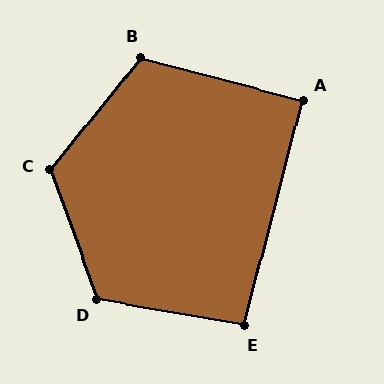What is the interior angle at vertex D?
Approximately 120 degrees (obtuse).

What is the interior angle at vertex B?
Approximately 114 degrees (obtuse).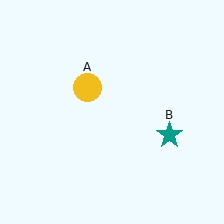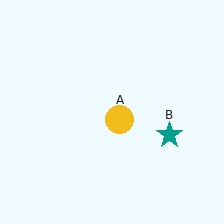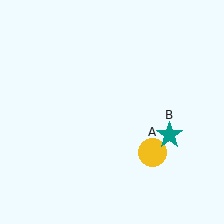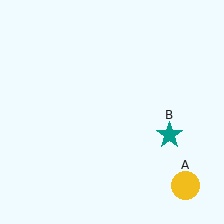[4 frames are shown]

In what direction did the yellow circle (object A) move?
The yellow circle (object A) moved down and to the right.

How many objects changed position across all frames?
1 object changed position: yellow circle (object A).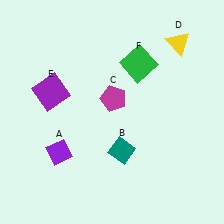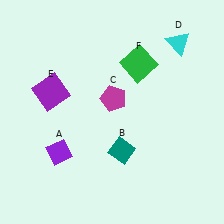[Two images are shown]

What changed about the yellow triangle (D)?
In Image 1, D is yellow. In Image 2, it changed to cyan.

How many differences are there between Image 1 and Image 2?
There is 1 difference between the two images.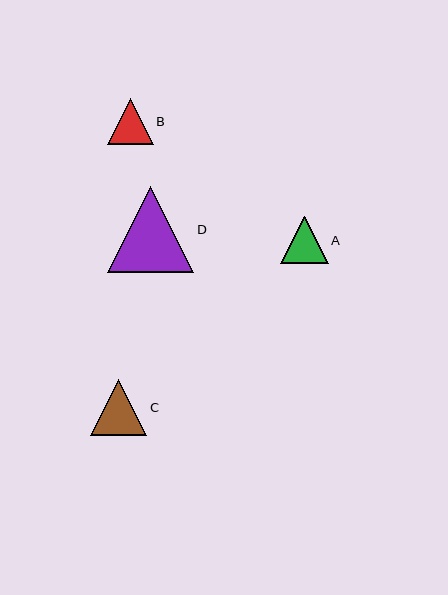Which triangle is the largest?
Triangle D is the largest with a size of approximately 86 pixels.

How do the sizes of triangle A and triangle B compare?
Triangle A and triangle B are approximately the same size.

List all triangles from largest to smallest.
From largest to smallest: D, C, A, B.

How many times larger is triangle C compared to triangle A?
Triangle C is approximately 1.2 times the size of triangle A.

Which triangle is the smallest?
Triangle B is the smallest with a size of approximately 46 pixels.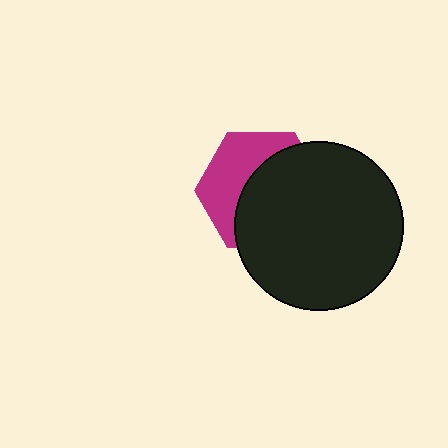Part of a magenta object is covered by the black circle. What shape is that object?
It is a hexagon.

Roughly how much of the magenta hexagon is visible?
A small part of it is visible (roughly 42%).